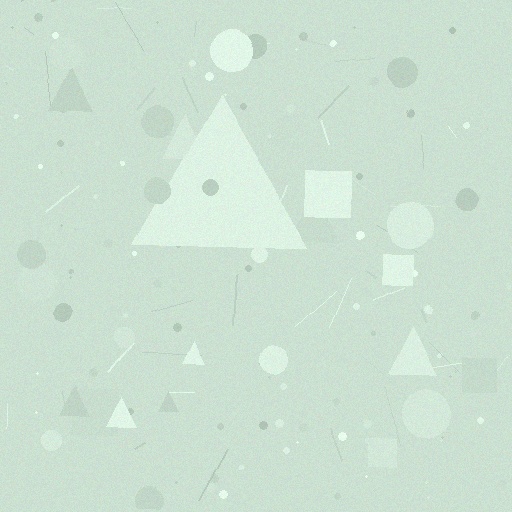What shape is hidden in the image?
A triangle is hidden in the image.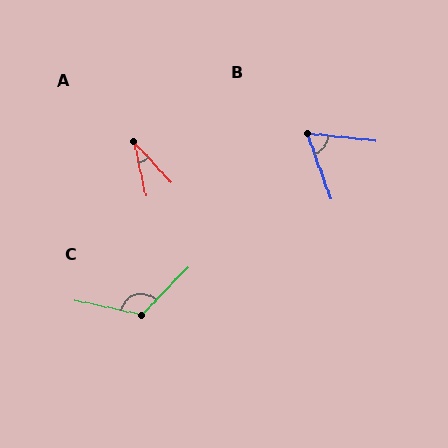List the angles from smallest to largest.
A (30°), B (64°), C (121°).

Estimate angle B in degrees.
Approximately 64 degrees.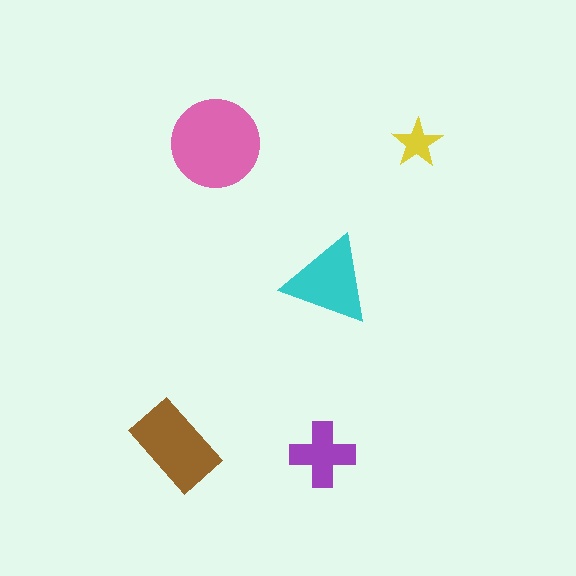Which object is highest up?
The yellow star is topmost.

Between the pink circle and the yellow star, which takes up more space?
The pink circle.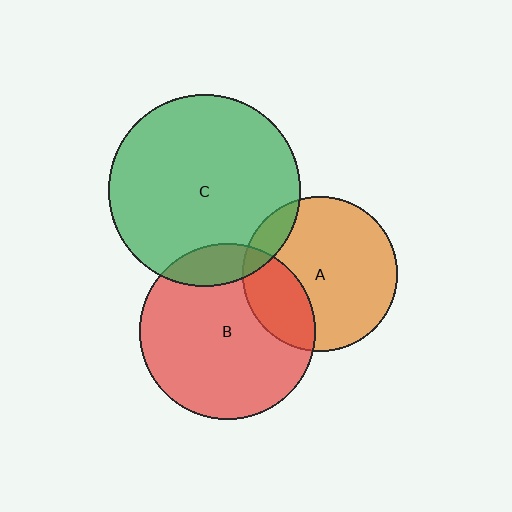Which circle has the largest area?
Circle C (green).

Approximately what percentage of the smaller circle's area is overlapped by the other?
Approximately 25%.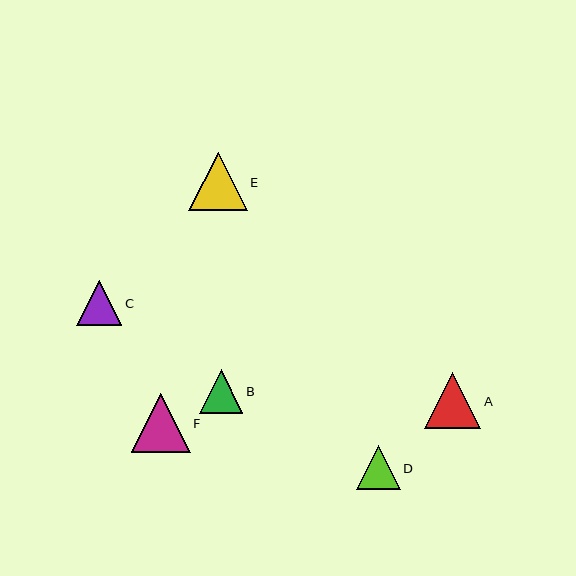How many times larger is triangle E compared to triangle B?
Triangle E is approximately 1.3 times the size of triangle B.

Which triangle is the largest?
Triangle F is the largest with a size of approximately 59 pixels.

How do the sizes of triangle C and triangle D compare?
Triangle C and triangle D are approximately the same size.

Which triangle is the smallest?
Triangle B is the smallest with a size of approximately 43 pixels.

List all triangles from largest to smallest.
From largest to smallest: F, E, A, C, D, B.